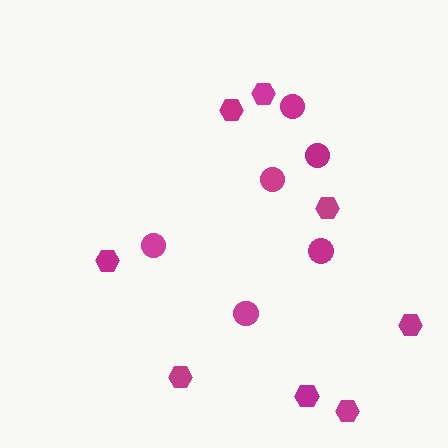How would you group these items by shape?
There are 2 groups: one group of circles (6) and one group of hexagons (8).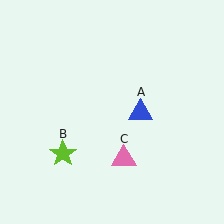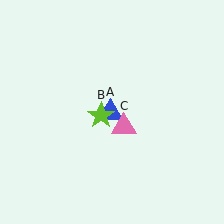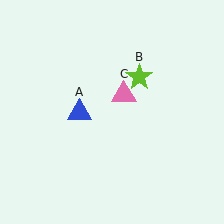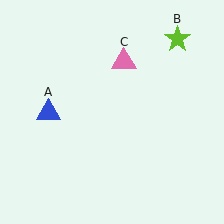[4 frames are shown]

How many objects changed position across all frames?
3 objects changed position: blue triangle (object A), lime star (object B), pink triangle (object C).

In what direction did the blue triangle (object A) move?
The blue triangle (object A) moved left.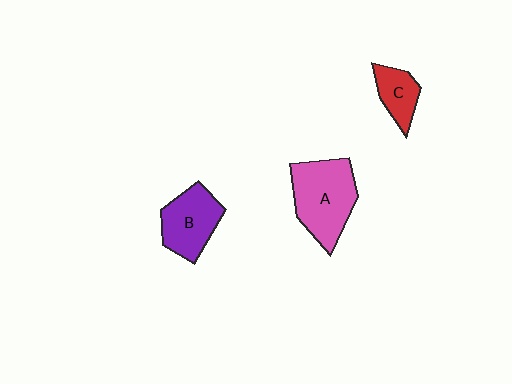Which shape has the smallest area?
Shape C (red).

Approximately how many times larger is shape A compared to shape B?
Approximately 1.4 times.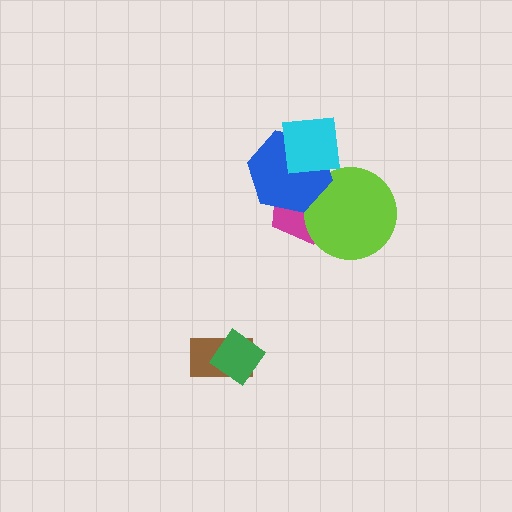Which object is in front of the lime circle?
The blue hexagon is in front of the lime circle.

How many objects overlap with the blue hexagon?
3 objects overlap with the blue hexagon.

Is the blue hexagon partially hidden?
Yes, it is partially covered by another shape.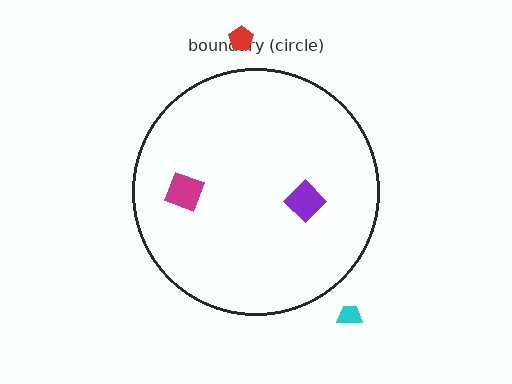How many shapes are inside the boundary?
2 inside, 2 outside.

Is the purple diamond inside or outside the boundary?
Inside.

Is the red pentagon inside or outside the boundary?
Outside.